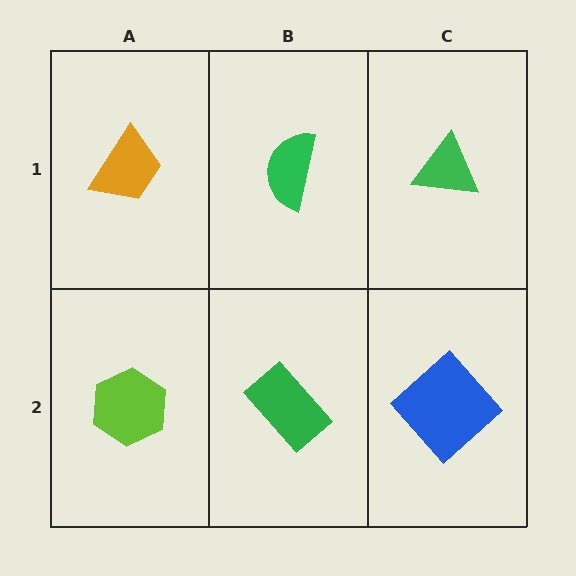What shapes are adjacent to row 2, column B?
A green semicircle (row 1, column B), a lime hexagon (row 2, column A), a blue diamond (row 2, column C).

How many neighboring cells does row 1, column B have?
3.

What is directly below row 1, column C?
A blue diamond.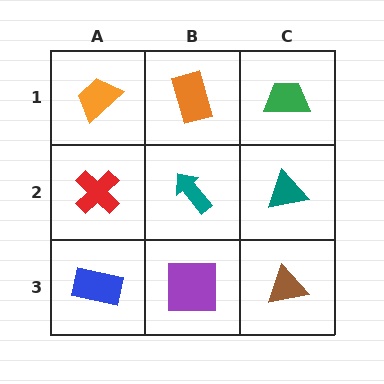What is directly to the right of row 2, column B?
A teal triangle.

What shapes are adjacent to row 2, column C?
A green trapezoid (row 1, column C), a brown triangle (row 3, column C), a teal arrow (row 2, column B).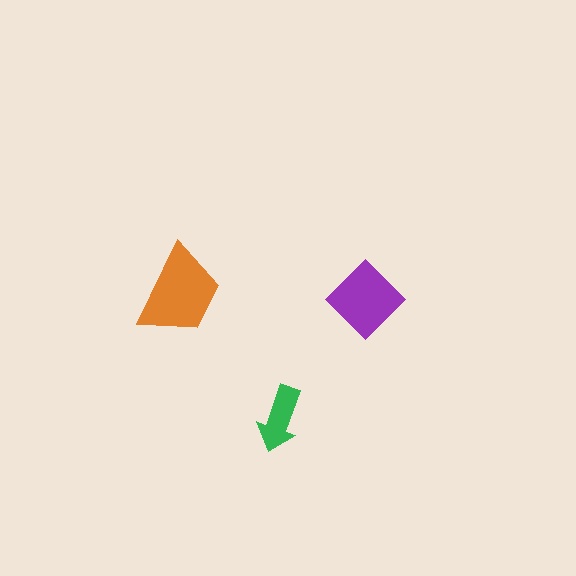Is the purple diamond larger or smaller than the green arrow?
Larger.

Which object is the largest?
The orange trapezoid.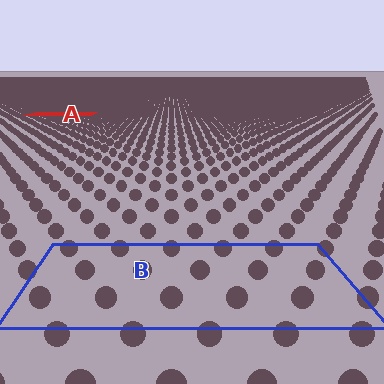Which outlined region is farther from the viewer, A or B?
Region A is farther from the viewer — the texture elements inside it appear smaller and more densely packed.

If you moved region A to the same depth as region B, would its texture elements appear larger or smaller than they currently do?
They would appear larger. At a closer depth, the same texture elements are projected at a bigger on-screen size.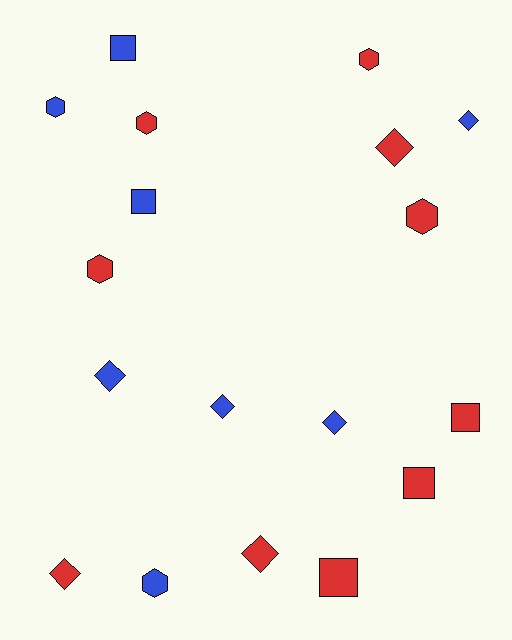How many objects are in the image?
There are 18 objects.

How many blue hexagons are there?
There are 2 blue hexagons.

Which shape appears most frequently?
Diamond, with 7 objects.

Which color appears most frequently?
Red, with 10 objects.